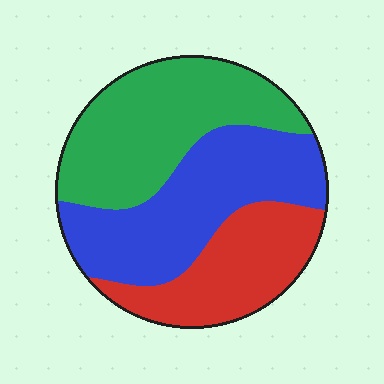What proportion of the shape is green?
Green covers roughly 35% of the shape.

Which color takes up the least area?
Red, at roughly 25%.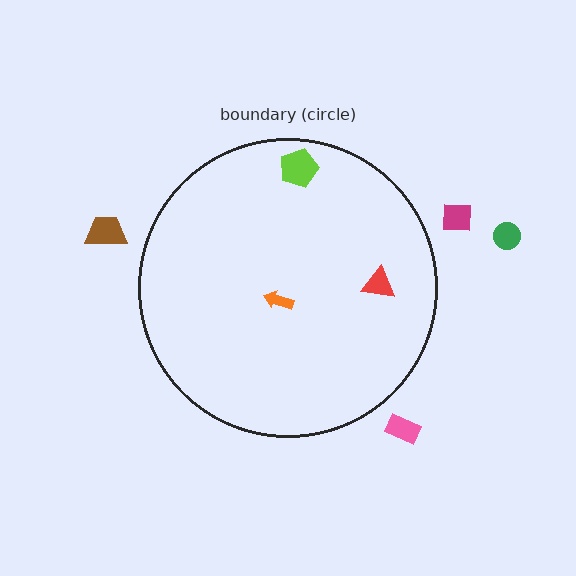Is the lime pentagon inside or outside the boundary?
Inside.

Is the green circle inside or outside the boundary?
Outside.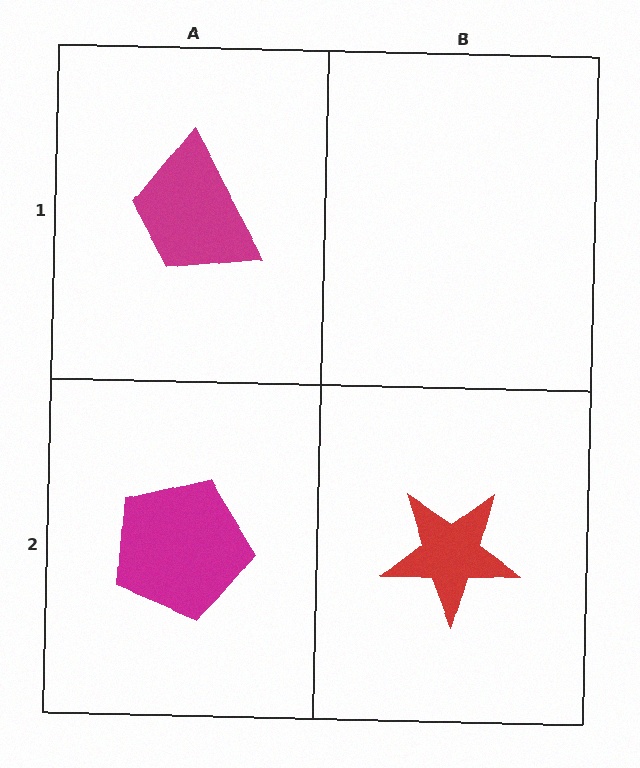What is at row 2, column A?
A magenta pentagon.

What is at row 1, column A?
A magenta trapezoid.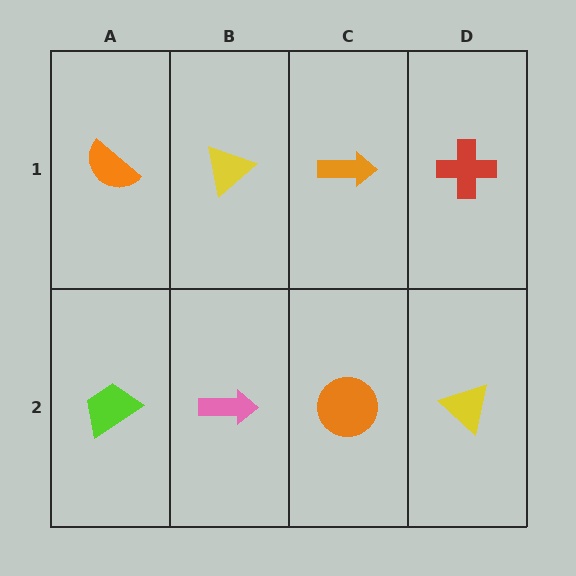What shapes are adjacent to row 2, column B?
A yellow triangle (row 1, column B), a lime trapezoid (row 2, column A), an orange circle (row 2, column C).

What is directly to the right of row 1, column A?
A yellow triangle.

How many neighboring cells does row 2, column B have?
3.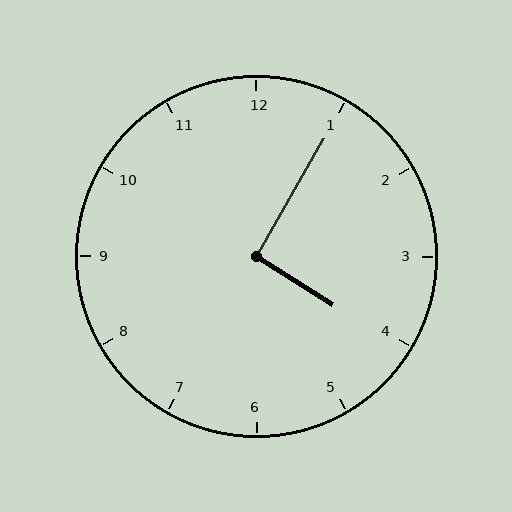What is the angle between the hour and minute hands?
Approximately 92 degrees.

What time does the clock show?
4:05.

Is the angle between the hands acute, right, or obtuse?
It is right.